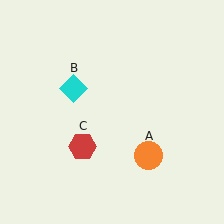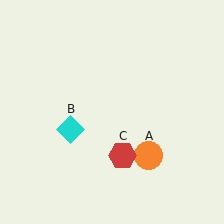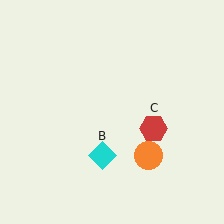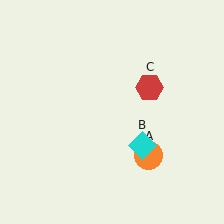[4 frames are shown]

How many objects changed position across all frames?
2 objects changed position: cyan diamond (object B), red hexagon (object C).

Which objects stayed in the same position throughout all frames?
Orange circle (object A) remained stationary.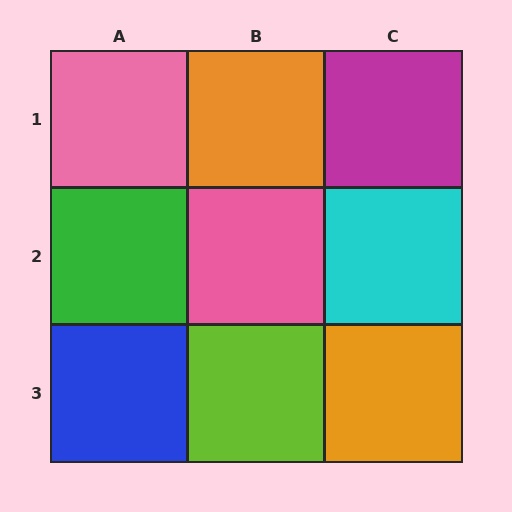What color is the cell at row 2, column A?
Green.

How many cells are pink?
2 cells are pink.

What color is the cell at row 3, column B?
Lime.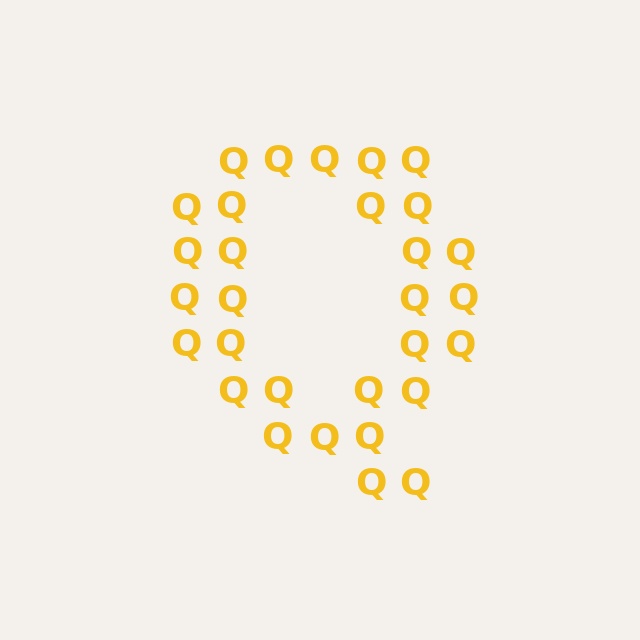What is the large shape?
The large shape is the letter Q.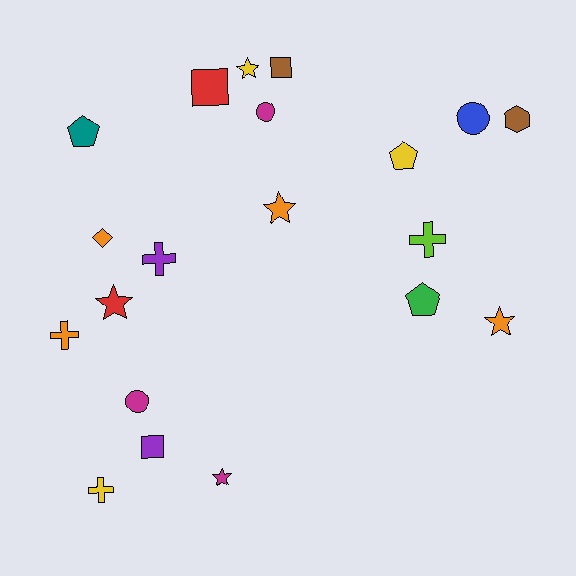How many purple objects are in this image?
There are 2 purple objects.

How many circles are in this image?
There are 3 circles.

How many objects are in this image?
There are 20 objects.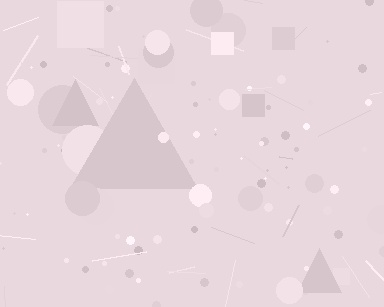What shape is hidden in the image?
A triangle is hidden in the image.